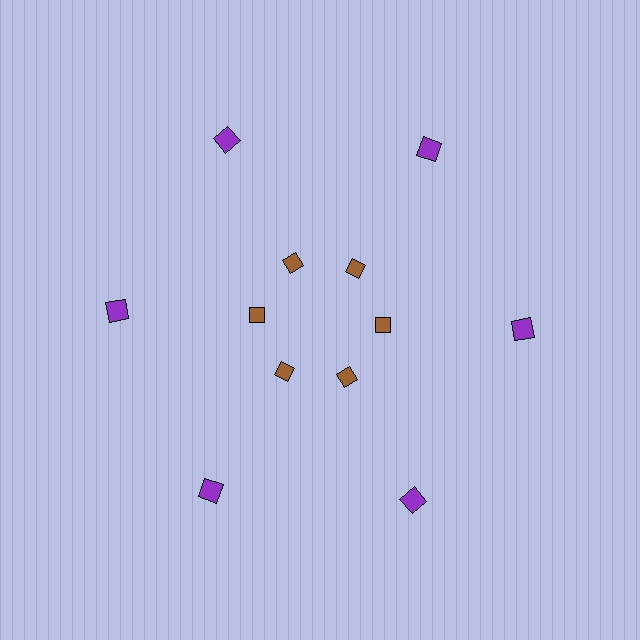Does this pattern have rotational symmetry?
Yes, this pattern has 6-fold rotational symmetry. It looks the same after rotating 60 degrees around the center.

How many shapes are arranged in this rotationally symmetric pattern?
There are 12 shapes, arranged in 6 groups of 2.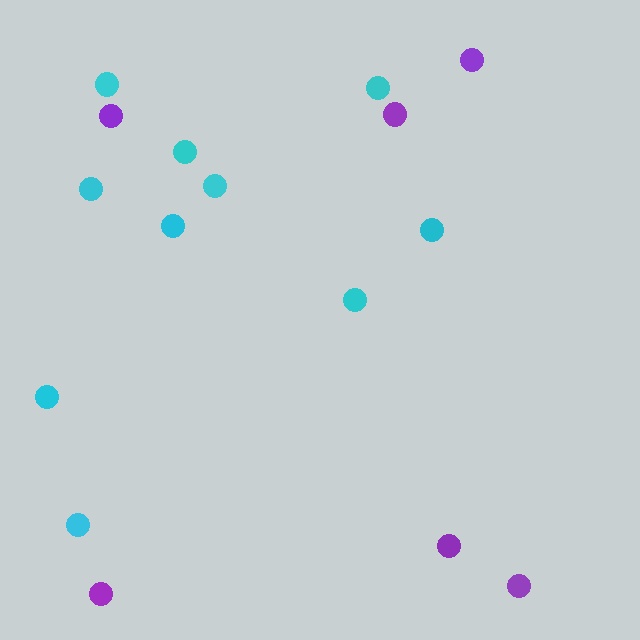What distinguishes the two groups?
There are 2 groups: one group of cyan circles (10) and one group of purple circles (6).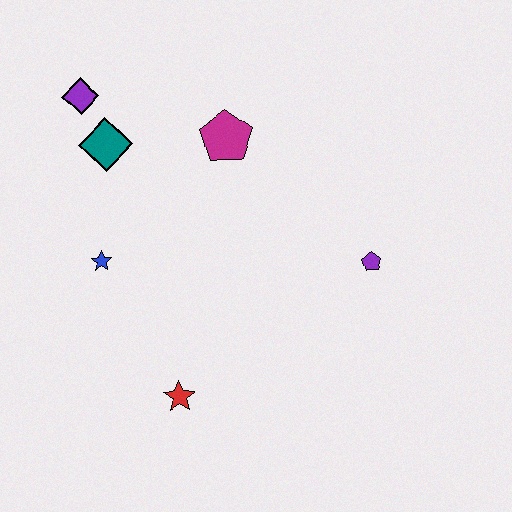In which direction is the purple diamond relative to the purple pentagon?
The purple diamond is to the left of the purple pentagon.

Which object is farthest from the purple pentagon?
The purple diamond is farthest from the purple pentagon.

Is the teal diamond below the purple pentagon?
No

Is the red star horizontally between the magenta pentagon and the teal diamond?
Yes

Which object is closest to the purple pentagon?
The magenta pentagon is closest to the purple pentagon.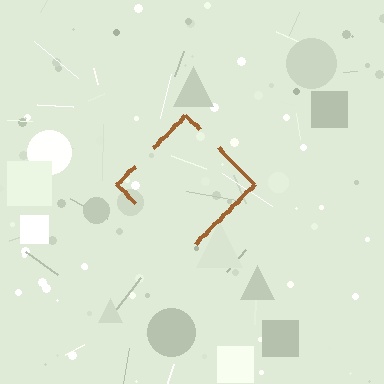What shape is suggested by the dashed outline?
The dashed outline suggests a diamond.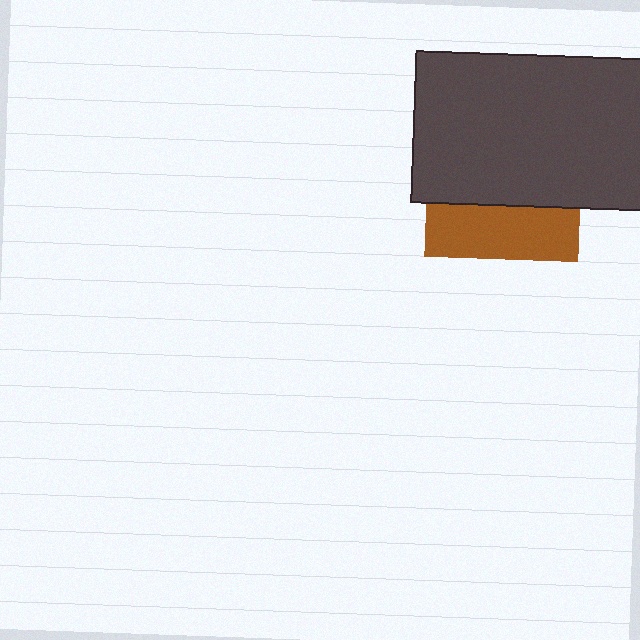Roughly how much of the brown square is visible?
A small part of it is visible (roughly 35%).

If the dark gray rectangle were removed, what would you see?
You would see the complete brown square.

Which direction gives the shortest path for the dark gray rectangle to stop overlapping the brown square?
Moving up gives the shortest separation.